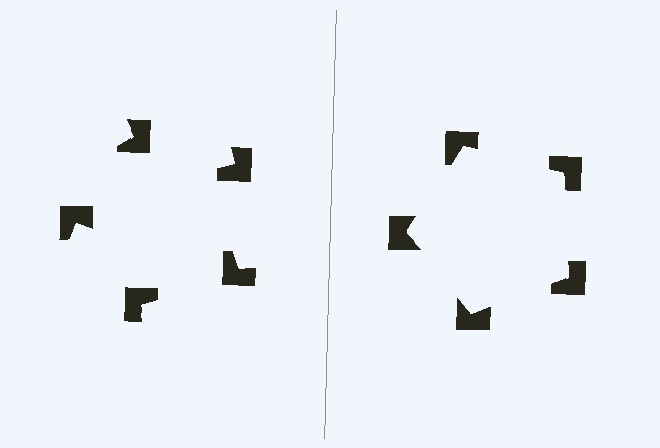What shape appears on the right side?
An illusory pentagon.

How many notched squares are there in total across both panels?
10 — 5 on each side.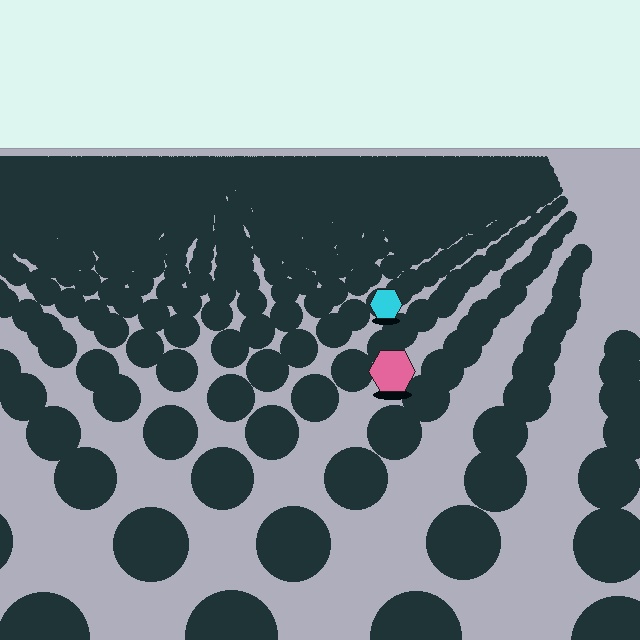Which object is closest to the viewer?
The pink hexagon is closest. The texture marks near it are larger and more spread out.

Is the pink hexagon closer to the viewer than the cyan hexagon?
Yes. The pink hexagon is closer — you can tell from the texture gradient: the ground texture is coarser near it.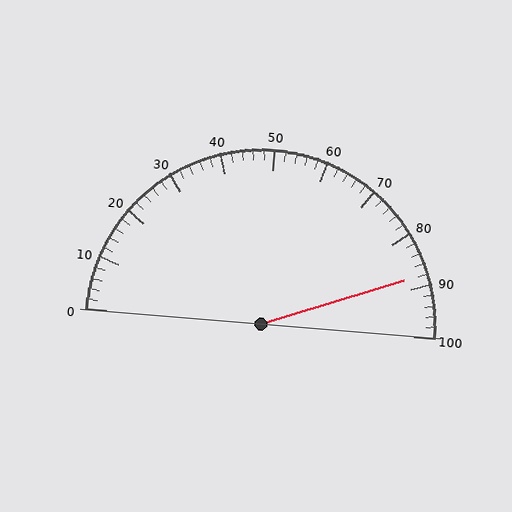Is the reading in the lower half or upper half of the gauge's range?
The reading is in the upper half of the range (0 to 100).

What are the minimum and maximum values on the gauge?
The gauge ranges from 0 to 100.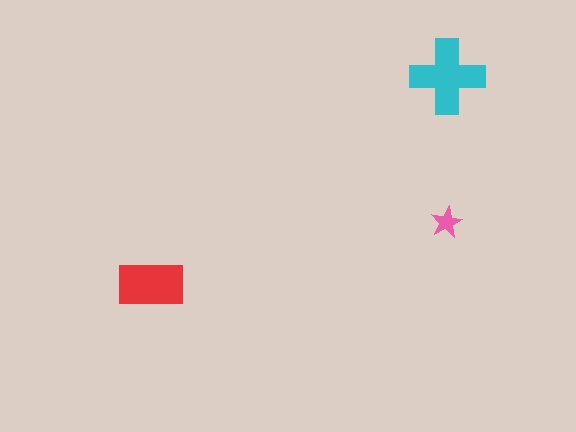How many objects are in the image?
There are 3 objects in the image.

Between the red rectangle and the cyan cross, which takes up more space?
The cyan cross.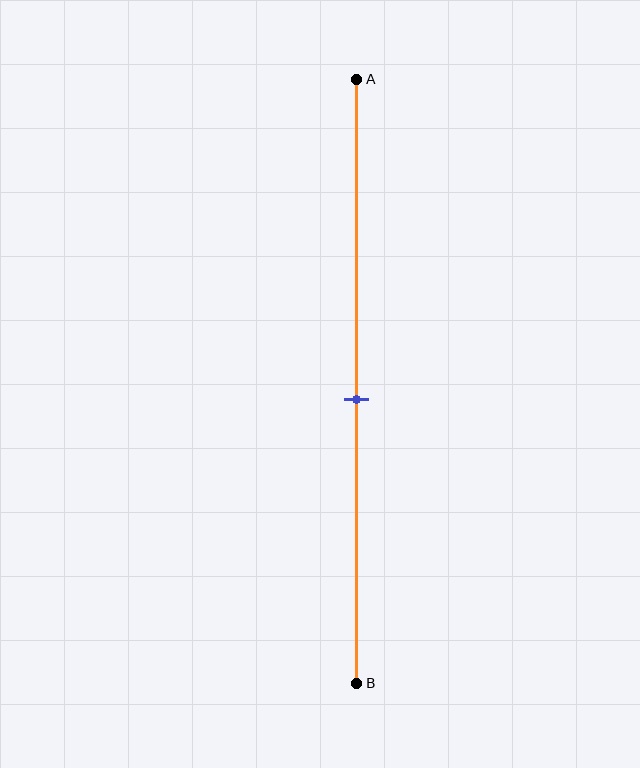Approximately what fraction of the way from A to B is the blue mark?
The blue mark is approximately 55% of the way from A to B.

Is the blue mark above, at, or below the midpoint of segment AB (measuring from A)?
The blue mark is below the midpoint of segment AB.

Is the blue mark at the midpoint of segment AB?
No, the mark is at about 55% from A, not at the 50% midpoint.